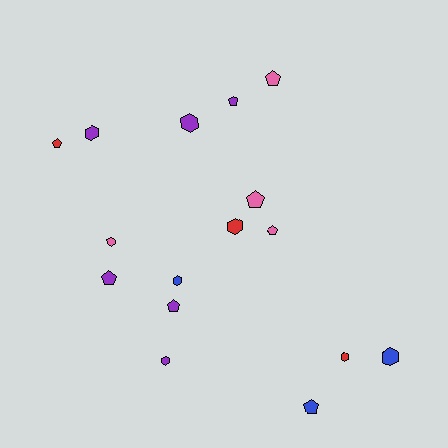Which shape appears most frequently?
Hexagon, with 8 objects.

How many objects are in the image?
There are 16 objects.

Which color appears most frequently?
Purple, with 6 objects.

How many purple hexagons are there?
There are 3 purple hexagons.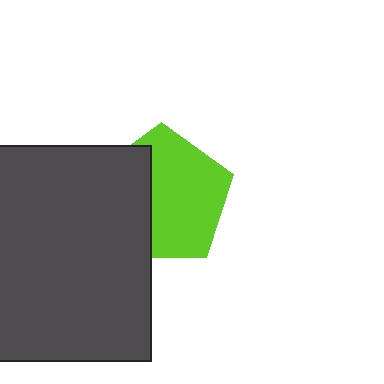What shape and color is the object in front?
The object in front is a dark gray rectangle.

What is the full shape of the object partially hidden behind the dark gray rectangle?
The partially hidden object is a lime pentagon.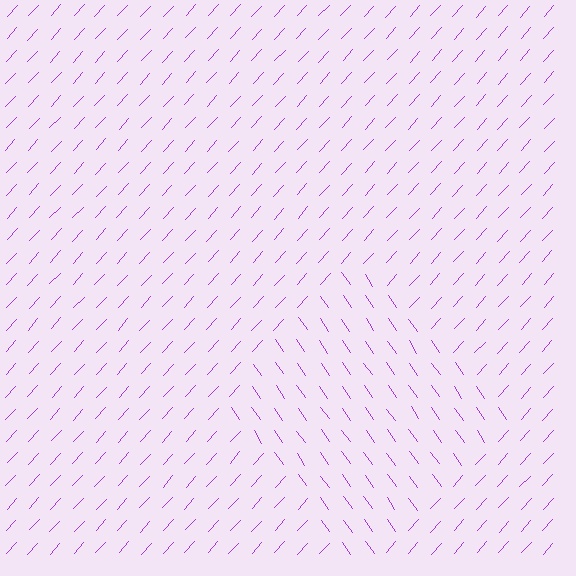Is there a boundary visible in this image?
Yes, there is a texture boundary formed by a change in line orientation.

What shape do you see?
I see a diamond.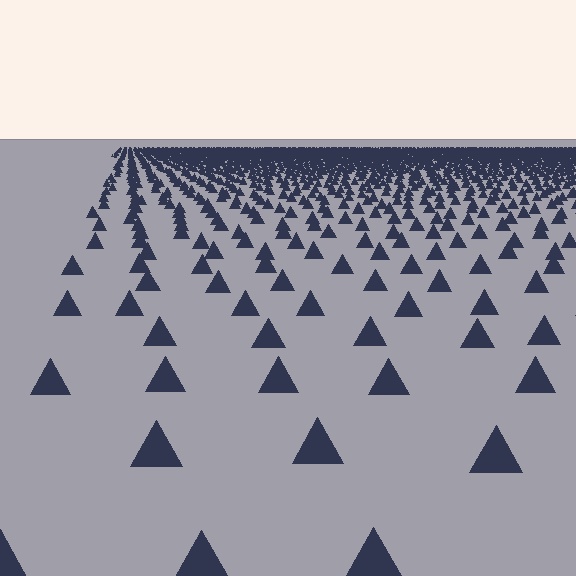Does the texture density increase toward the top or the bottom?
Density increases toward the top.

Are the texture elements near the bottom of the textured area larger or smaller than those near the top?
Larger. Near the bottom, elements are closer to the viewer and appear at a bigger on-screen size.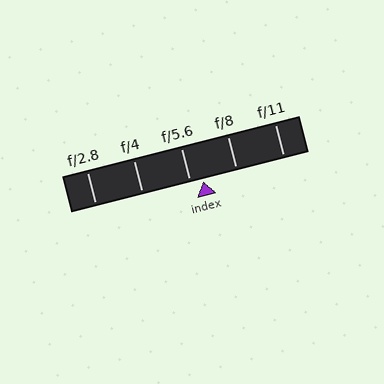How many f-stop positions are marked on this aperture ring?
There are 5 f-stop positions marked.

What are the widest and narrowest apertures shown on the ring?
The widest aperture shown is f/2.8 and the narrowest is f/11.